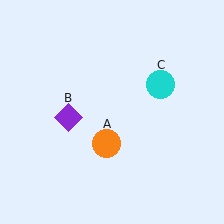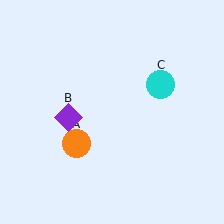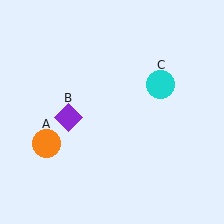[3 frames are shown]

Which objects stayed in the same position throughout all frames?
Purple diamond (object B) and cyan circle (object C) remained stationary.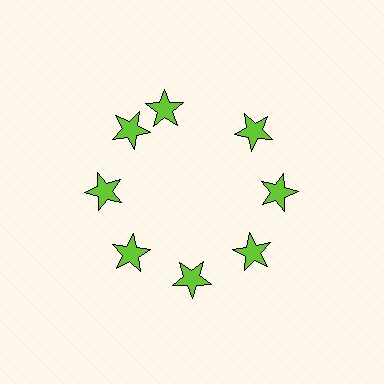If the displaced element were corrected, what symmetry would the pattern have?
It would have 8-fold rotational symmetry — the pattern would map onto itself every 45 degrees.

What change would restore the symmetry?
The symmetry would be restored by rotating it back into even spacing with its neighbors so that all 8 stars sit at equal angles and equal distance from the center.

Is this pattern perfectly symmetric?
No. The 8 lime stars are arranged in a ring, but one element near the 12 o'clock position is rotated out of alignment along the ring, breaking the 8-fold rotational symmetry.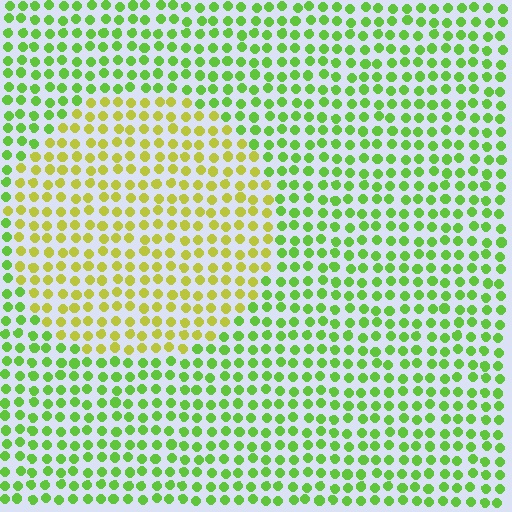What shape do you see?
I see a circle.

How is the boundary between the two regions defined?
The boundary is defined purely by a slight shift in hue (about 39 degrees). Spacing, size, and orientation are identical on both sides.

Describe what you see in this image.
The image is filled with small lime elements in a uniform arrangement. A circle-shaped region is visible where the elements are tinted to a slightly different hue, forming a subtle color boundary.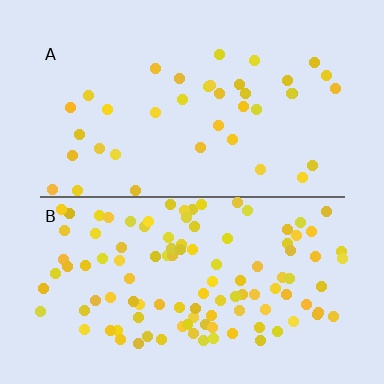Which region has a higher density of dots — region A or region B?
B (the bottom).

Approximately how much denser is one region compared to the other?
Approximately 2.9× — region B over region A.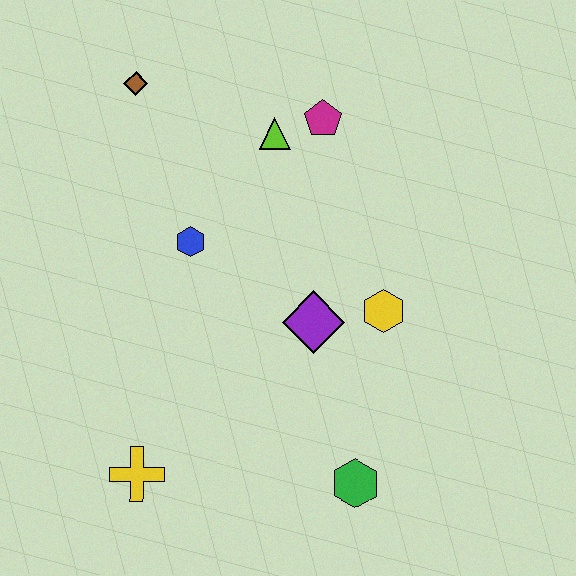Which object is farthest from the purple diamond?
The brown diamond is farthest from the purple diamond.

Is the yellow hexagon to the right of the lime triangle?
Yes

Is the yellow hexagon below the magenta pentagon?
Yes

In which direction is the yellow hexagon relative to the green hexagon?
The yellow hexagon is above the green hexagon.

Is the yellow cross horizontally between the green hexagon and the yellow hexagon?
No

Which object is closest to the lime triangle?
The magenta pentagon is closest to the lime triangle.